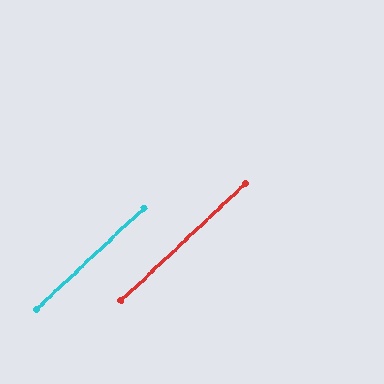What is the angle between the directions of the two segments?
Approximately 0 degrees.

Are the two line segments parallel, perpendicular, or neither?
Parallel — their directions differ by only 0.1°.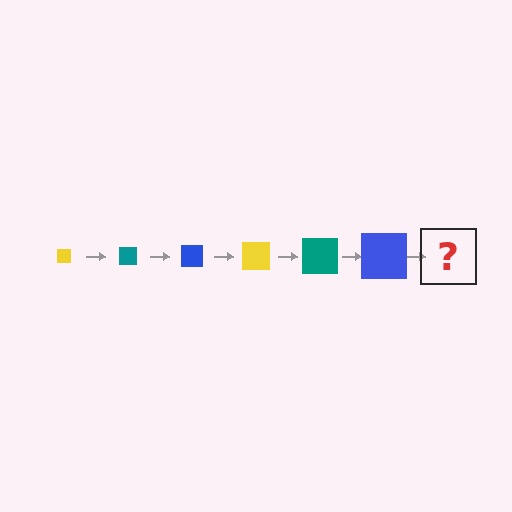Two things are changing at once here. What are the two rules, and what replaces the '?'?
The two rules are that the square grows larger each step and the color cycles through yellow, teal, and blue. The '?' should be a yellow square, larger than the previous one.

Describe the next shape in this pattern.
It should be a yellow square, larger than the previous one.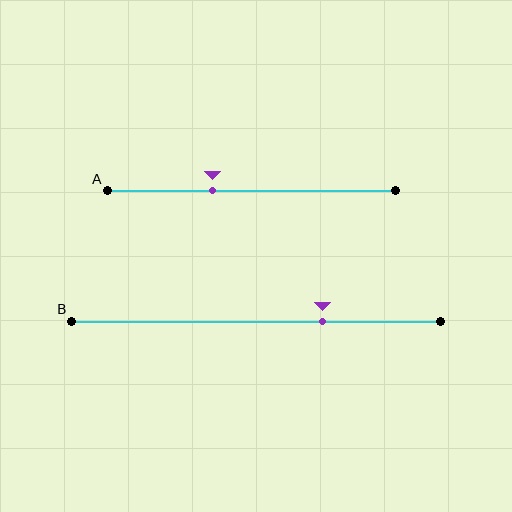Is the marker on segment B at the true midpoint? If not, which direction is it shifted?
No, the marker on segment B is shifted to the right by about 18% of the segment length.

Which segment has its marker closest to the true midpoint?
Segment A has its marker closest to the true midpoint.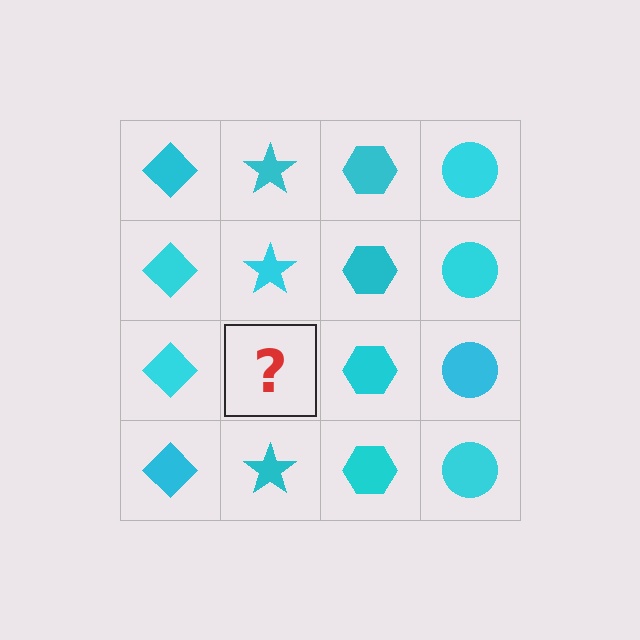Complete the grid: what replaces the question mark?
The question mark should be replaced with a cyan star.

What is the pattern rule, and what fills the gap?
The rule is that each column has a consistent shape. The gap should be filled with a cyan star.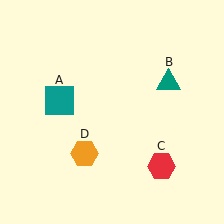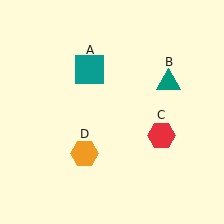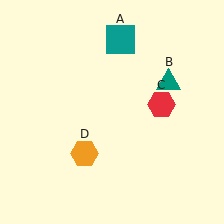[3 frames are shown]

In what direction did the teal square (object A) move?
The teal square (object A) moved up and to the right.